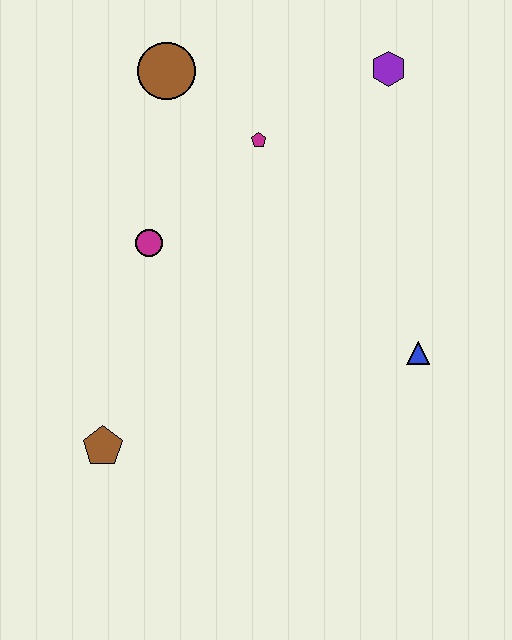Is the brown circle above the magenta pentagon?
Yes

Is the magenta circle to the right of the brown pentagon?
Yes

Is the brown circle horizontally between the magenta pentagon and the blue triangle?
No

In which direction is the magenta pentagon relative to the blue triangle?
The magenta pentagon is above the blue triangle.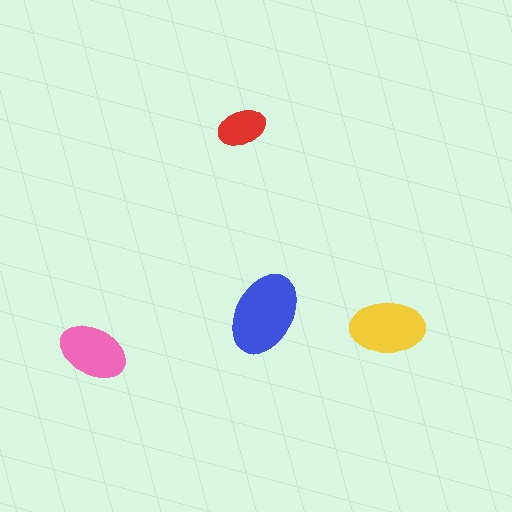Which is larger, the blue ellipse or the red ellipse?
The blue one.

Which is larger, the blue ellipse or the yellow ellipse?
The blue one.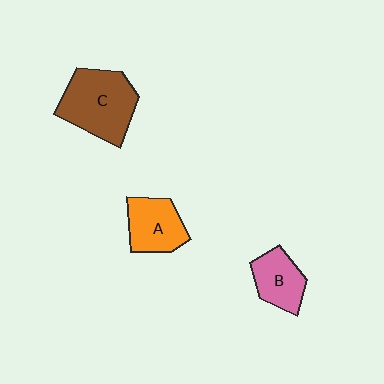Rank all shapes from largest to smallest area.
From largest to smallest: C (brown), A (orange), B (pink).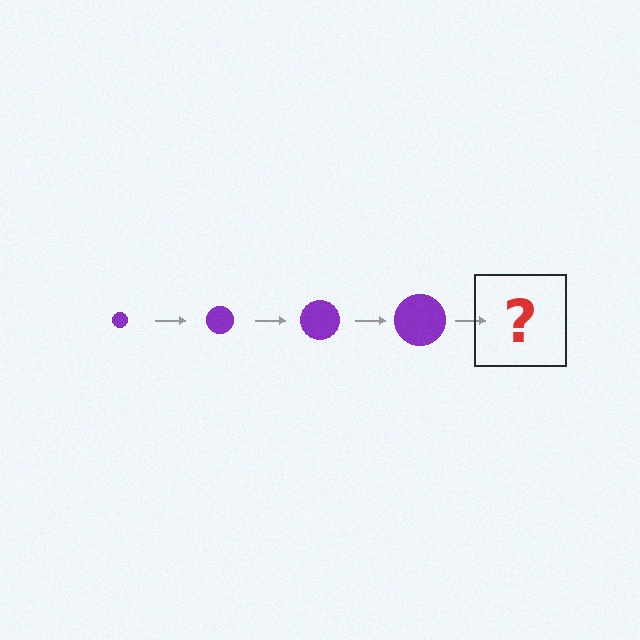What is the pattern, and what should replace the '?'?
The pattern is that the circle gets progressively larger each step. The '?' should be a purple circle, larger than the previous one.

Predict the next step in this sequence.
The next step is a purple circle, larger than the previous one.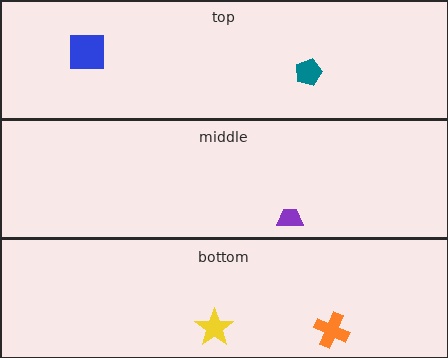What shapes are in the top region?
The blue square, the teal pentagon.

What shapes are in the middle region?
The purple trapezoid.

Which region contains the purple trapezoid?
The middle region.